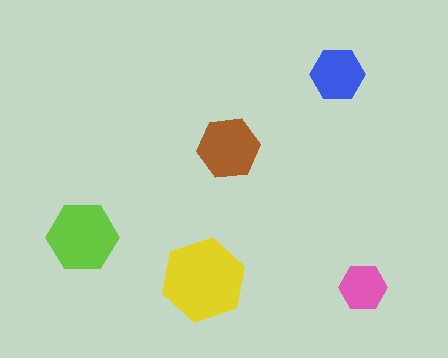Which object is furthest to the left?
The lime hexagon is leftmost.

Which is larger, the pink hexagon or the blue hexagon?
The blue one.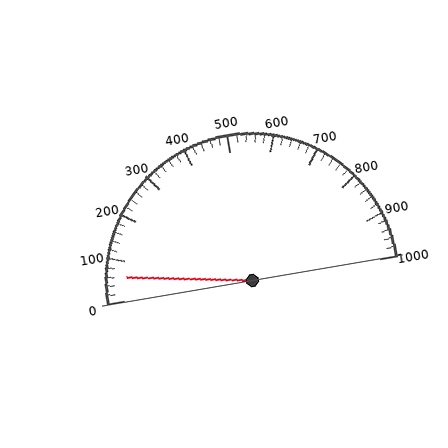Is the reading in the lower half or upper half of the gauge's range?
The reading is in the lower half of the range (0 to 1000).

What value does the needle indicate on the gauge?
The needle indicates approximately 60.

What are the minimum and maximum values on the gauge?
The gauge ranges from 0 to 1000.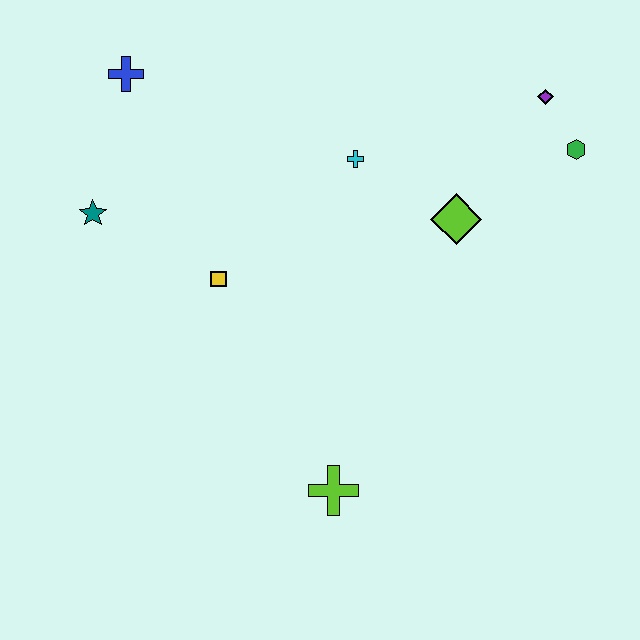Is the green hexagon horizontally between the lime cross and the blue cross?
No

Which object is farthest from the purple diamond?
The teal star is farthest from the purple diamond.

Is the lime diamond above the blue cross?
No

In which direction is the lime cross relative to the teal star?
The lime cross is below the teal star.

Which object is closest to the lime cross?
The yellow square is closest to the lime cross.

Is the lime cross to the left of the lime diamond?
Yes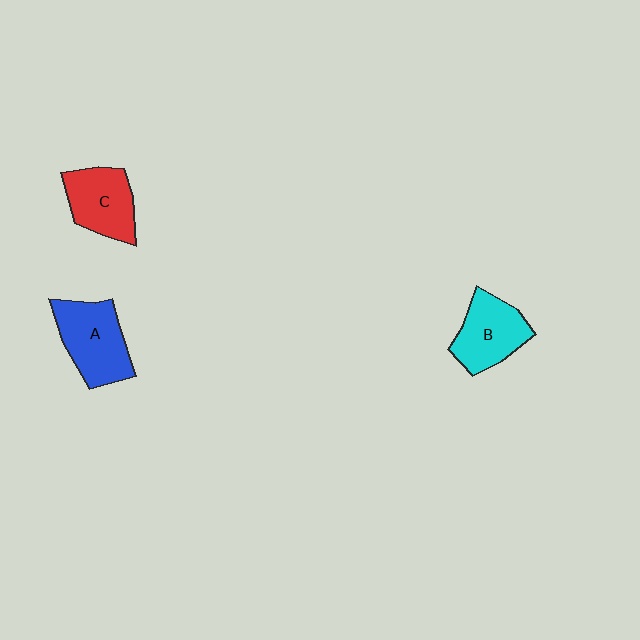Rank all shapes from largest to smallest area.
From largest to smallest: A (blue), B (cyan), C (red).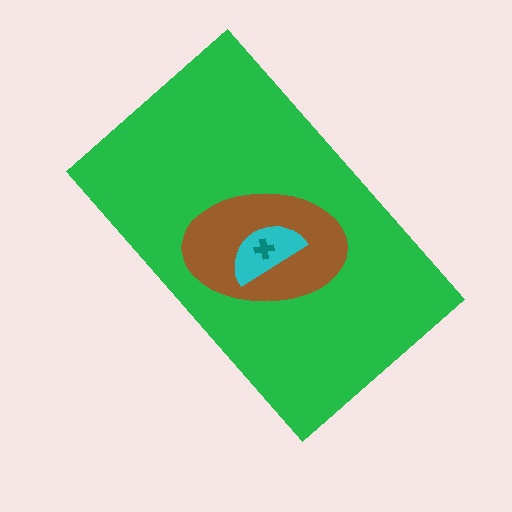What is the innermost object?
The teal cross.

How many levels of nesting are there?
4.